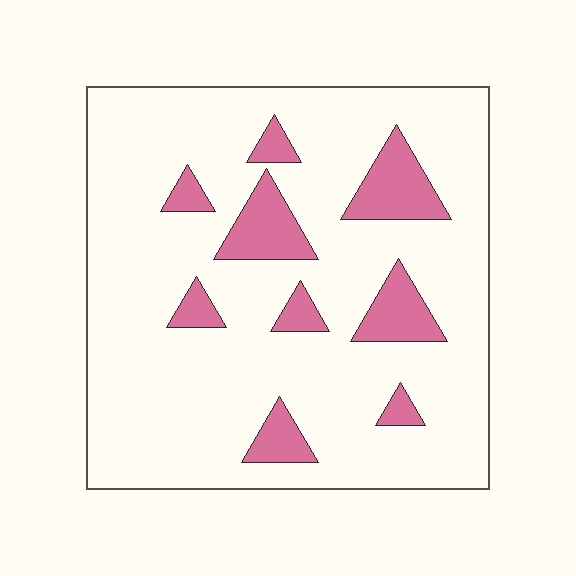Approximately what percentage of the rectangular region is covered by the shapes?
Approximately 15%.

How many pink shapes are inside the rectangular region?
9.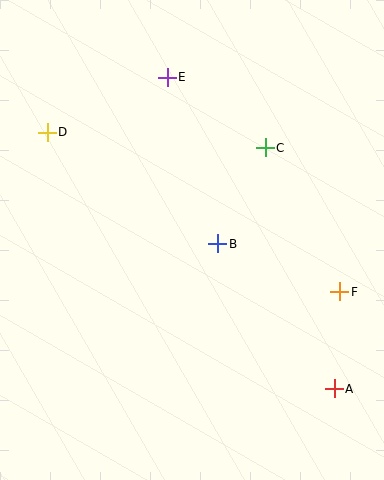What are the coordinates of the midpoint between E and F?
The midpoint between E and F is at (254, 185).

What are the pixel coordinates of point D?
Point D is at (47, 132).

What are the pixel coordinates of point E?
Point E is at (167, 77).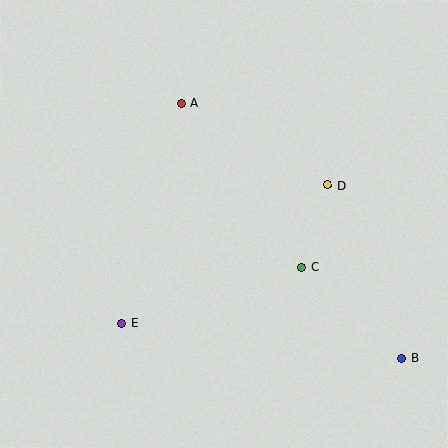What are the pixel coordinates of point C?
Point C is at (301, 268).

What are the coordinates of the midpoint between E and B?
The midpoint between E and B is at (262, 341).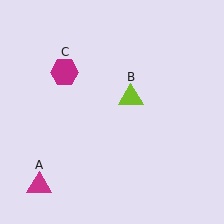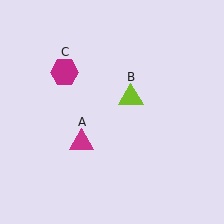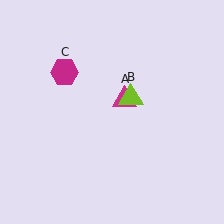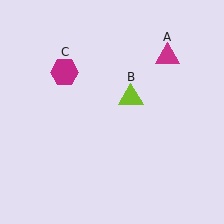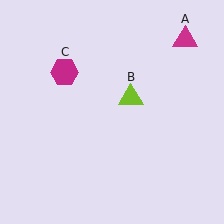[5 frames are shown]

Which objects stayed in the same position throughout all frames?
Lime triangle (object B) and magenta hexagon (object C) remained stationary.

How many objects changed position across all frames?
1 object changed position: magenta triangle (object A).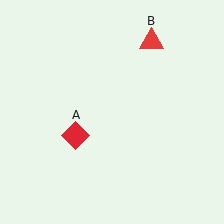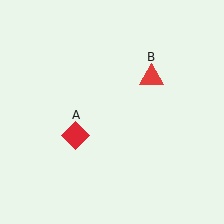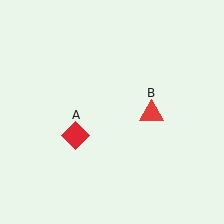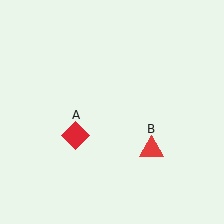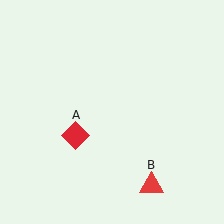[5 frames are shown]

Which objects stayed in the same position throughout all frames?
Red diamond (object A) remained stationary.